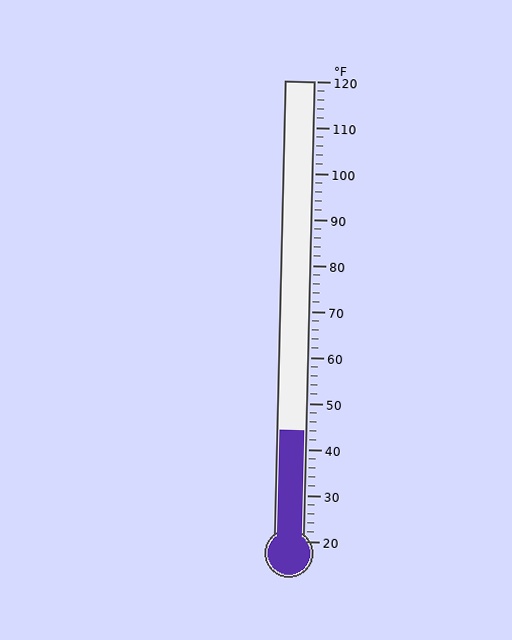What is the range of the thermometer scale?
The thermometer scale ranges from 20°F to 120°F.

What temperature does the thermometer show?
The thermometer shows approximately 44°F.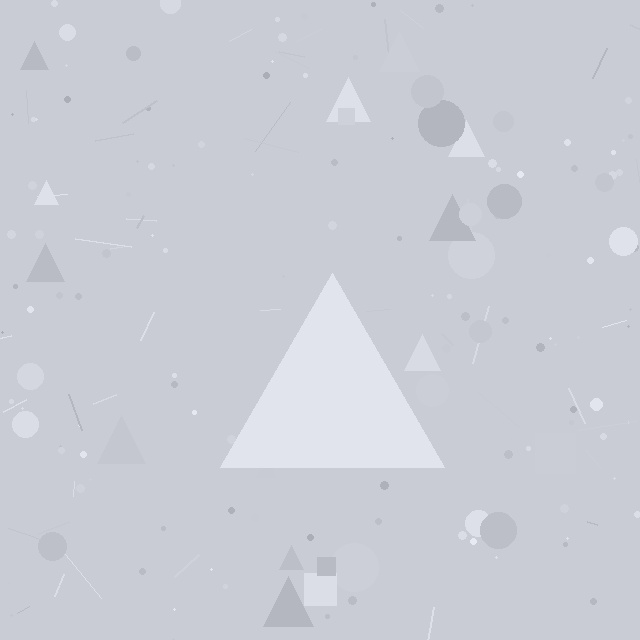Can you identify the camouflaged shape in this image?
The camouflaged shape is a triangle.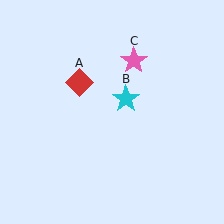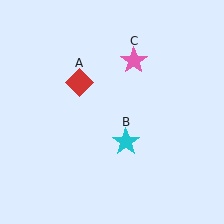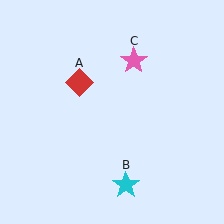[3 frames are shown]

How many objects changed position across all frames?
1 object changed position: cyan star (object B).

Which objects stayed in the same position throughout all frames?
Red diamond (object A) and pink star (object C) remained stationary.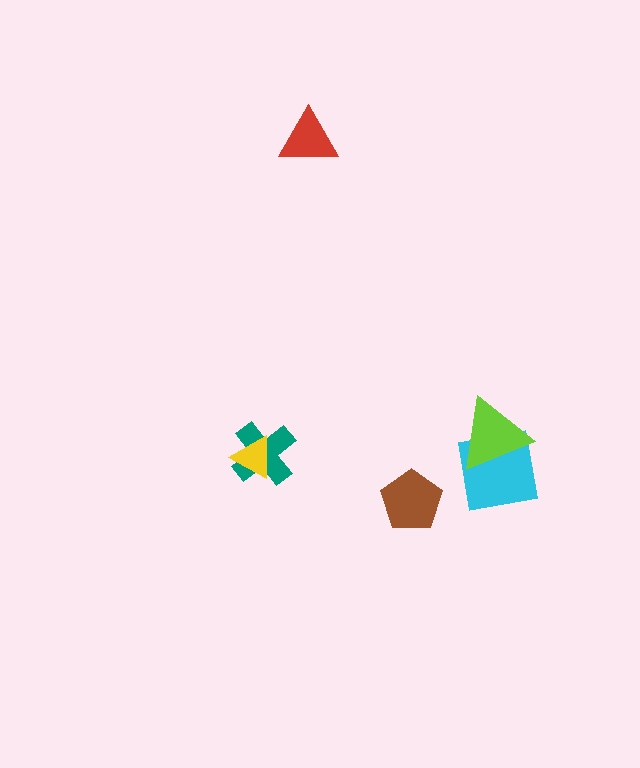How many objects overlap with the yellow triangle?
1 object overlaps with the yellow triangle.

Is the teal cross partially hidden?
Yes, it is partially covered by another shape.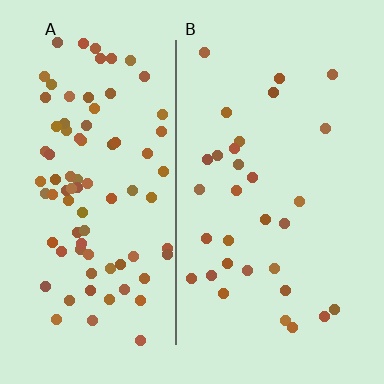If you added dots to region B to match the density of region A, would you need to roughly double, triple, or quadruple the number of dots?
Approximately triple.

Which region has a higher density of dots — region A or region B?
A (the left).